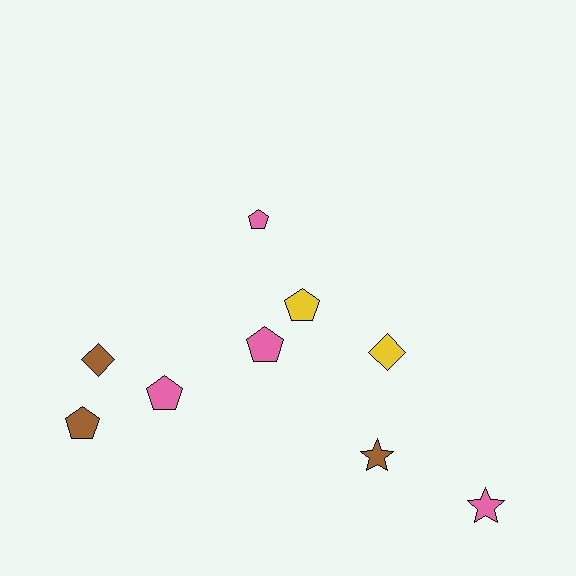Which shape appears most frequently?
Pentagon, with 5 objects.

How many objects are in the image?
There are 9 objects.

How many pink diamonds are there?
There are no pink diamonds.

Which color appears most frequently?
Pink, with 4 objects.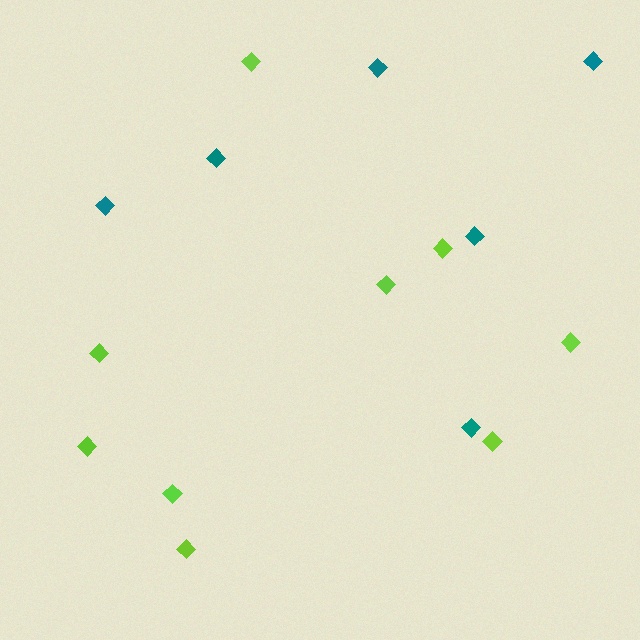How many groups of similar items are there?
There are 2 groups: one group of lime diamonds (9) and one group of teal diamonds (6).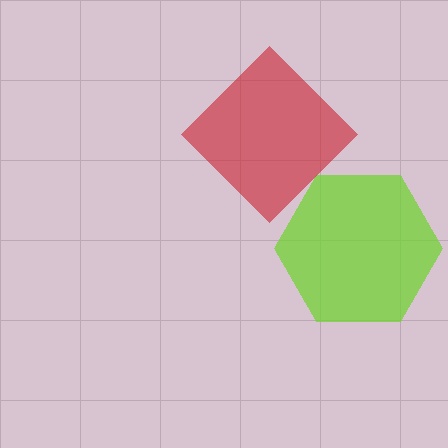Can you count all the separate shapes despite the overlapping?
Yes, there are 2 separate shapes.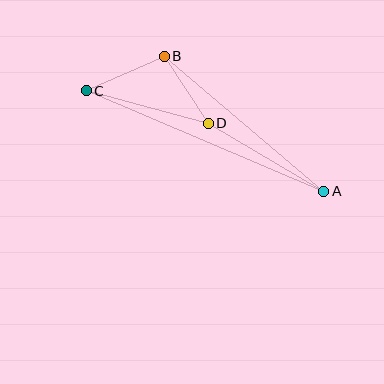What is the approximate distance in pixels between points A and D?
The distance between A and D is approximately 134 pixels.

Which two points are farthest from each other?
Points A and C are farthest from each other.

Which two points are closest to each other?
Points B and D are closest to each other.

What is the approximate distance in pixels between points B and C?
The distance between B and C is approximately 85 pixels.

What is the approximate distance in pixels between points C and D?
The distance between C and D is approximately 126 pixels.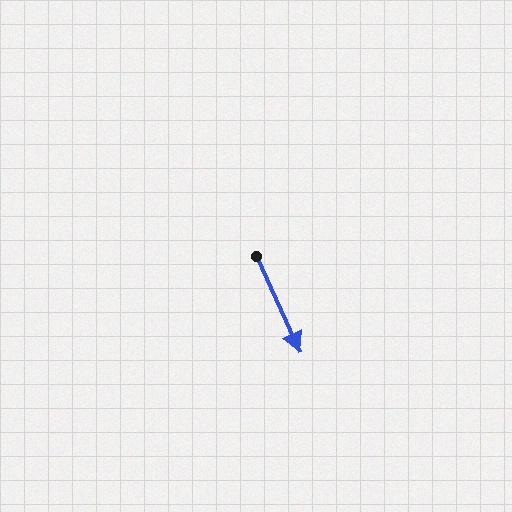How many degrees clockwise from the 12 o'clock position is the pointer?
Approximately 155 degrees.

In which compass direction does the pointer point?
Southeast.